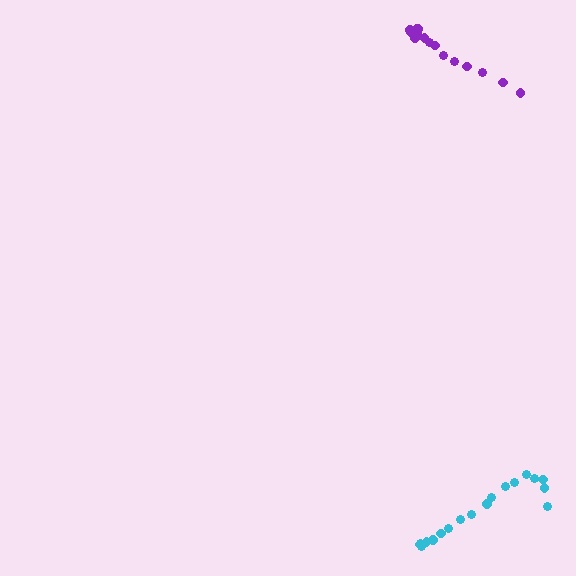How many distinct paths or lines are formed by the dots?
There are 2 distinct paths.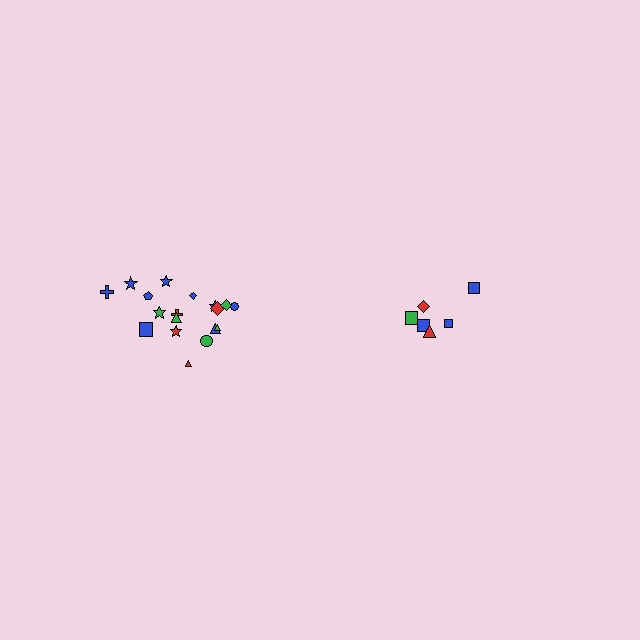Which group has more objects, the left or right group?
The left group.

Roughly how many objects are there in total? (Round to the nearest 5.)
Roughly 25 objects in total.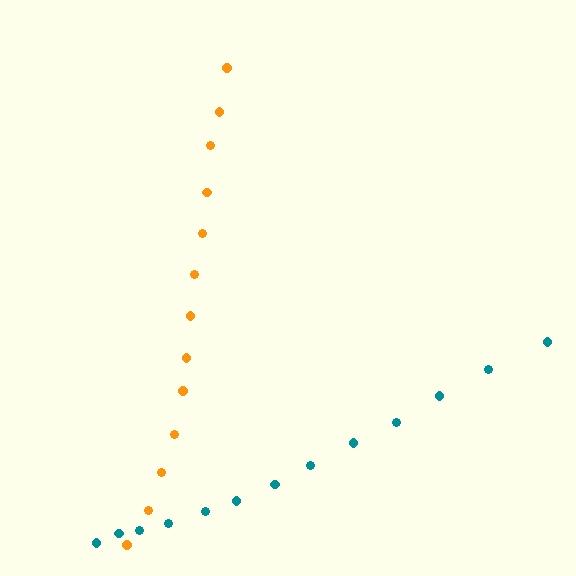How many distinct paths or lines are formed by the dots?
There are 2 distinct paths.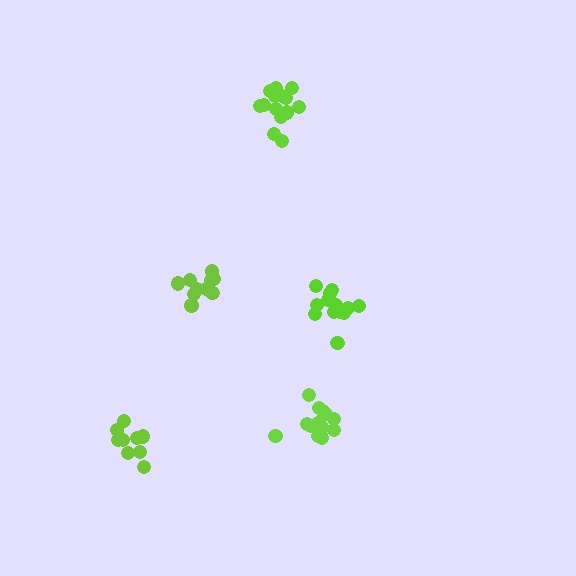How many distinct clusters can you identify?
There are 5 distinct clusters.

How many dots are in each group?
Group 1: 10 dots, Group 2: 13 dots, Group 3: 10 dots, Group 4: 14 dots, Group 5: 14 dots (61 total).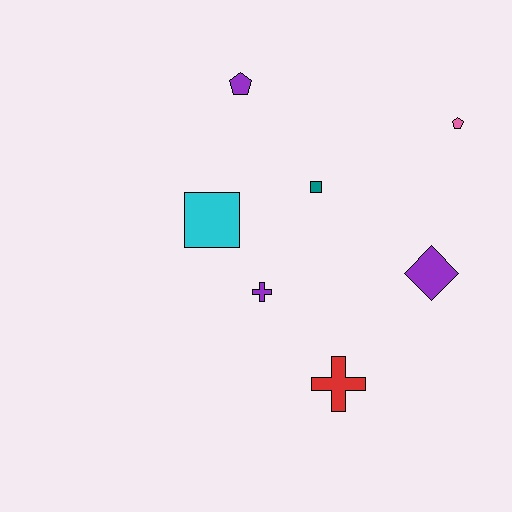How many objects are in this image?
There are 7 objects.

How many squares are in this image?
There are 2 squares.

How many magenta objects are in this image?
There are no magenta objects.